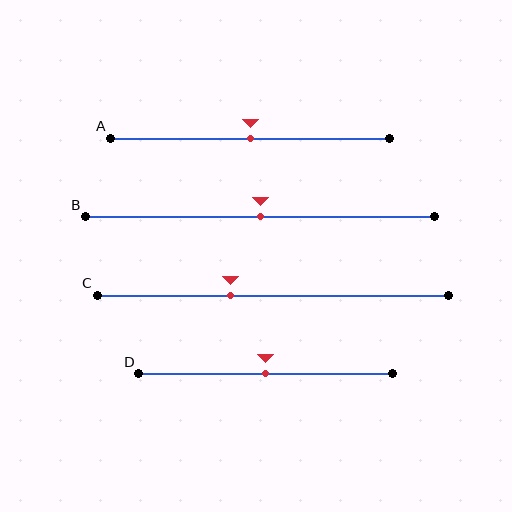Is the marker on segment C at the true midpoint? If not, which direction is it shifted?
No, the marker on segment C is shifted to the left by about 12% of the segment length.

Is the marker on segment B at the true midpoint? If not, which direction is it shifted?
Yes, the marker on segment B is at the true midpoint.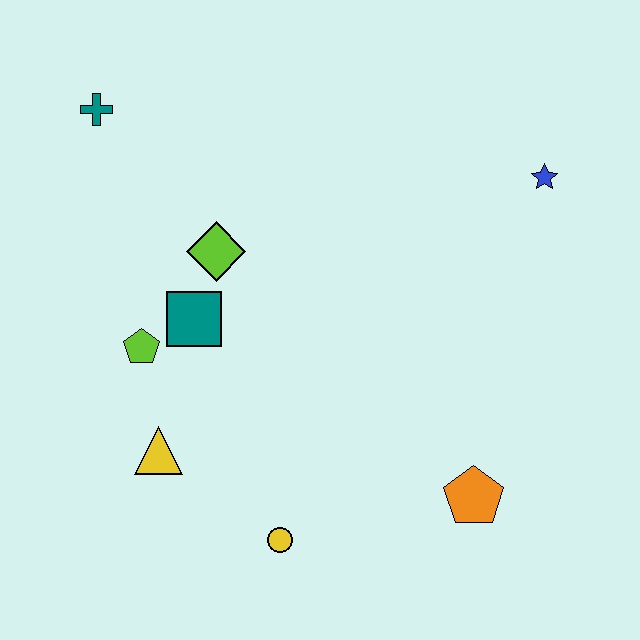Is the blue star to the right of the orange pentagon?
Yes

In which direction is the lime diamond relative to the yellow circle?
The lime diamond is above the yellow circle.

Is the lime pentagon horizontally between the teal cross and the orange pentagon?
Yes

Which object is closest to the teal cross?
The lime diamond is closest to the teal cross.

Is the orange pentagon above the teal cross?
No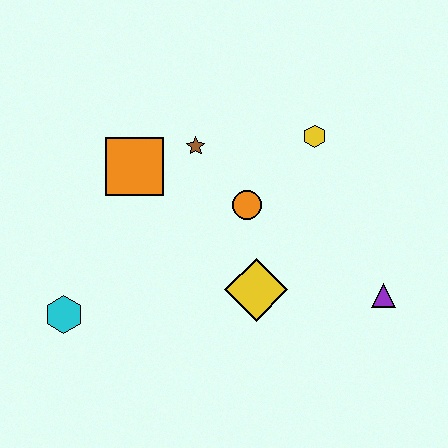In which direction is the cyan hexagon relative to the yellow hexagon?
The cyan hexagon is to the left of the yellow hexagon.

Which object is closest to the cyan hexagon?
The orange square is closest to the cyan hexagon.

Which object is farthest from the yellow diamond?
The cyan hexagon is farthest from the yellow diamond.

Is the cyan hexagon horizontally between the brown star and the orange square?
No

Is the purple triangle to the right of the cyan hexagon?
Yes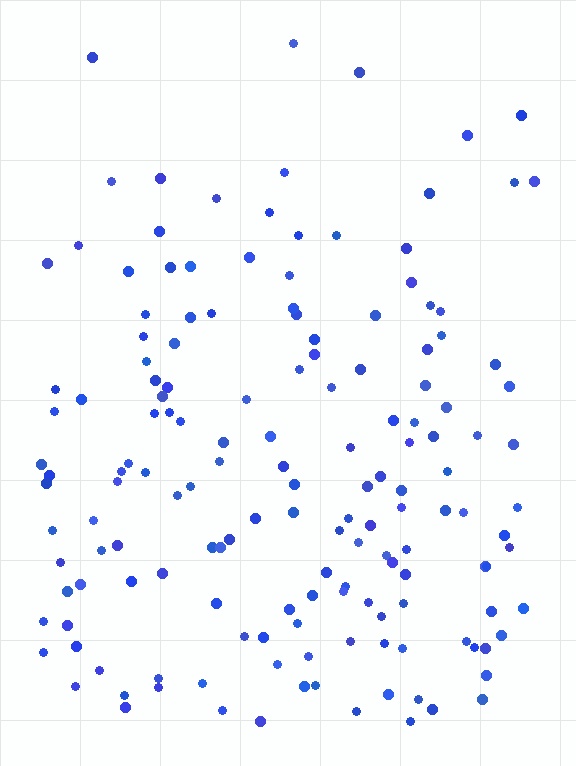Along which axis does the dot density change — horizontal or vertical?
Vertical.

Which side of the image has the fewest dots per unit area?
The top.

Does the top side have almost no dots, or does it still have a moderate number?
Still a moderate number, just noticeably fewer than the bottom.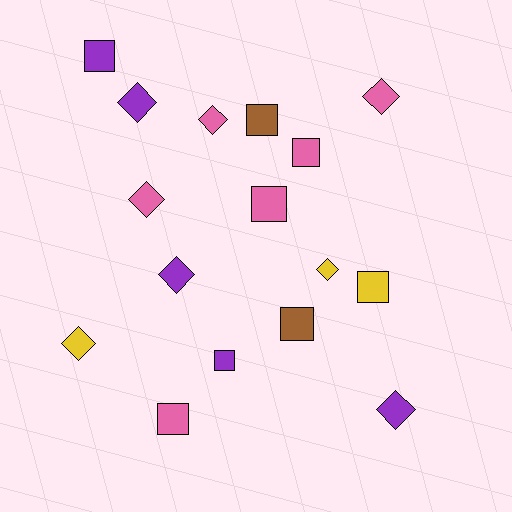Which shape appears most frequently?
Diamond, with 8 objects.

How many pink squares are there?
There are 3 pink squares.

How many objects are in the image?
There are 16 objects.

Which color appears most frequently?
Pink, with 6 objects.